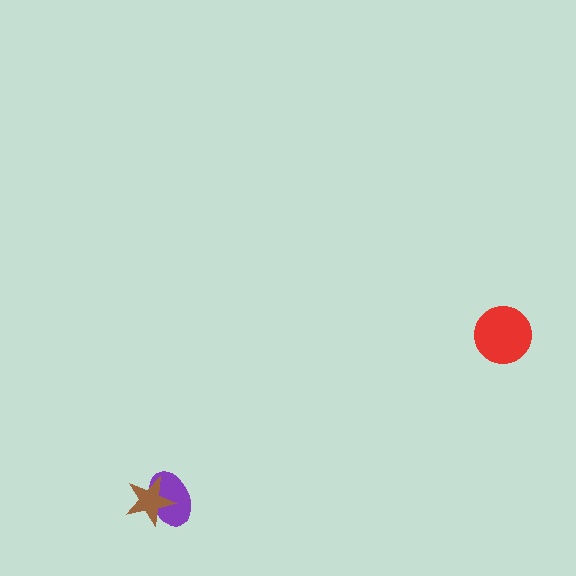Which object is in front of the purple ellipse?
The brown star is in front of the purple ellipse.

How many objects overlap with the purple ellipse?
1 object overlaps with the purple ellipse.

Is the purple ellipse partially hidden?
Yes, it is partially covered by another shape.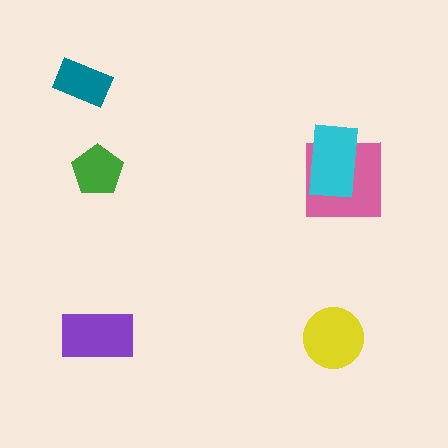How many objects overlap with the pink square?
1 object overlaps with the pink square.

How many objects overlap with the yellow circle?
0 objects overlap with the yellow circle.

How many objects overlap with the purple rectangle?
0 objects overlap with the purple rectangle.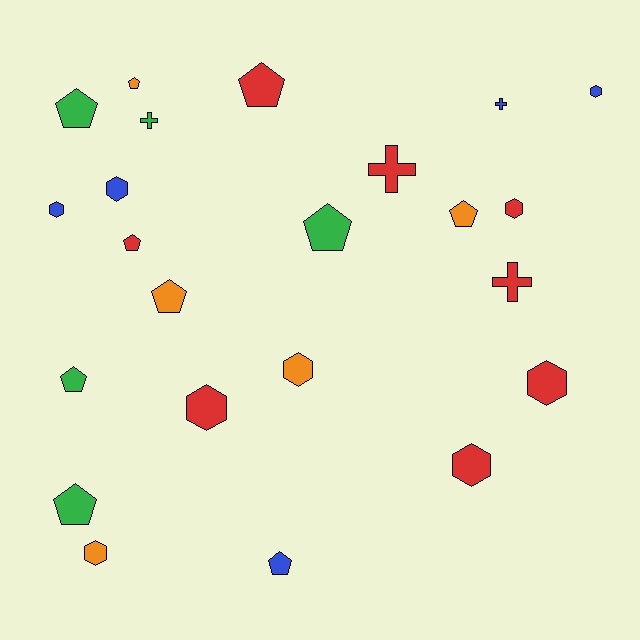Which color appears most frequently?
Red, with 8 objects.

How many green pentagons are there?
There are 4 green pentagons.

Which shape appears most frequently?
Pentagon, with 10 objects.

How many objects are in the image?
There are 23 objects.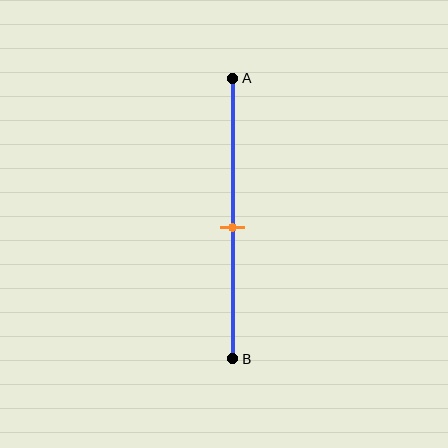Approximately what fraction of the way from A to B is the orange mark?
The orange mark is approximately 55% of the way from A to B.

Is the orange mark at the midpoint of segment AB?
No, the mark is at about 55% from A, not at the 50% midpoint.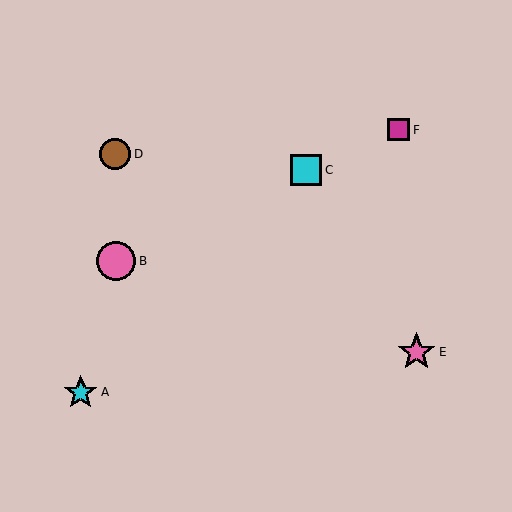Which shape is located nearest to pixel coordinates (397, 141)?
The magenta square (labeled F) at (399, 130) is nearest to that location.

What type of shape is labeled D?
Shape D is a brown circle.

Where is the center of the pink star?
The center of the pink star is at (417, 352).